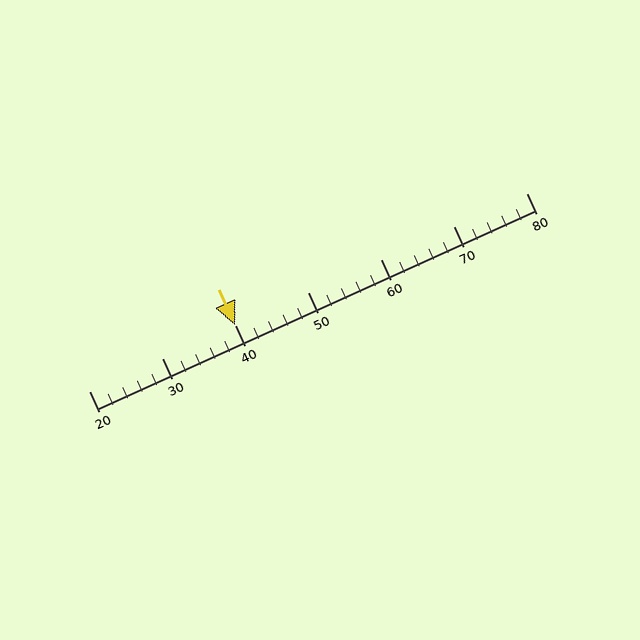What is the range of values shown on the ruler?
The ruler shows values from 20 to 80.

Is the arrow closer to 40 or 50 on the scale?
The arrow is closer to 40.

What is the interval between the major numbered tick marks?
The major tick marks are spaced 10 units apart.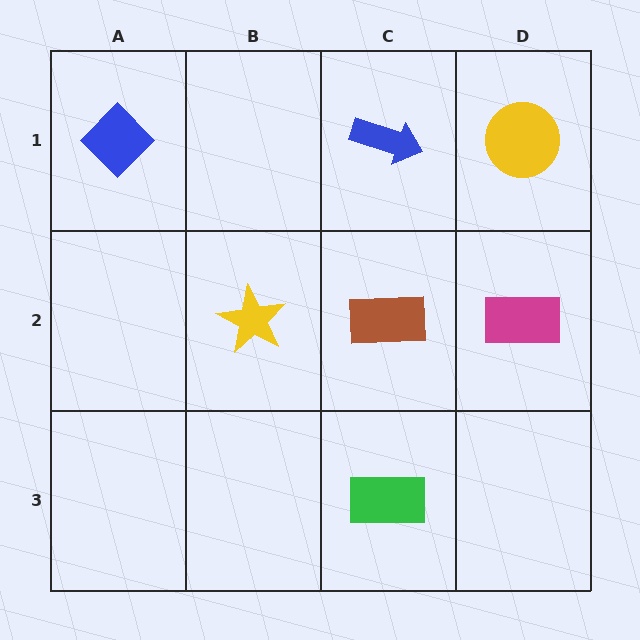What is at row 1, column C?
A blue arrow.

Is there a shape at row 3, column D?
No, that cell is empty.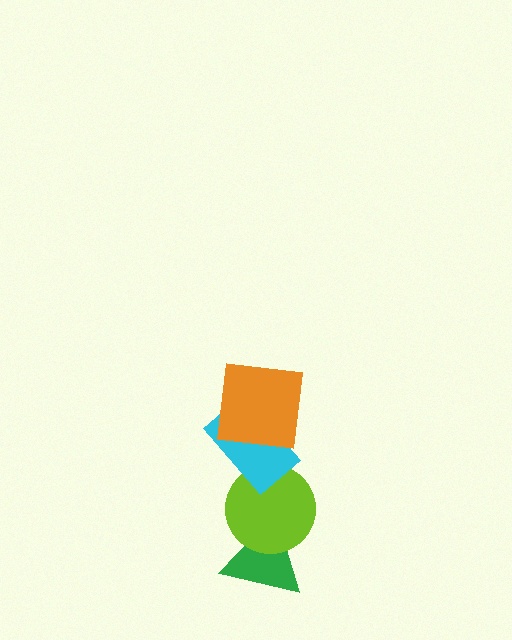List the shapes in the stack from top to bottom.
From top to bottom: the orange square, the cyan rectangle, the lime circle, the green triangle.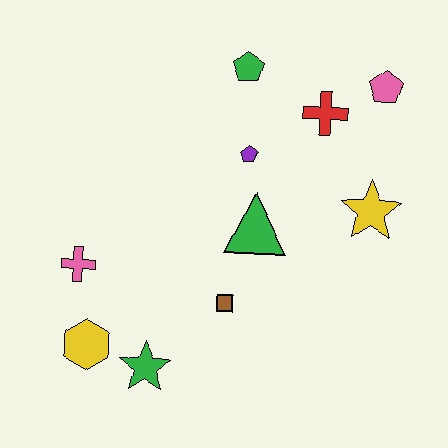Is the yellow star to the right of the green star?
Yes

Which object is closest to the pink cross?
The yellow hexagon is closest to the pink cross.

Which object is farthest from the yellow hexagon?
The pink pentagon is farthest from the yellow hexagon.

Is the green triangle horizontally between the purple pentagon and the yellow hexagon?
No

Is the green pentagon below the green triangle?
No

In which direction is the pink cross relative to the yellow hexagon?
The pink cross is above the yellow hexagon.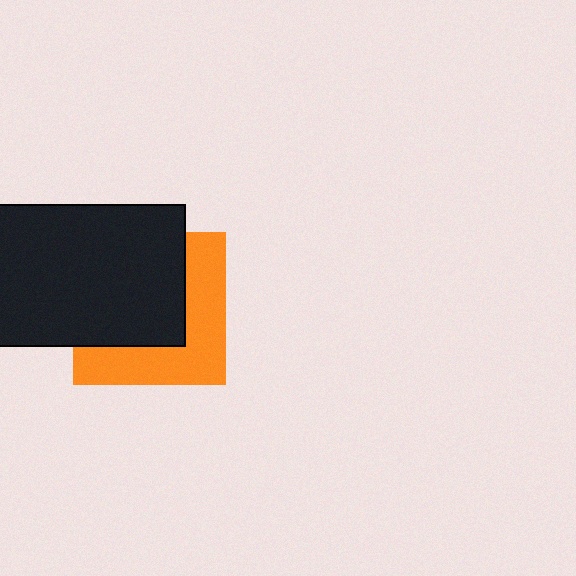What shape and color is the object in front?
The object in front is a black rectangle.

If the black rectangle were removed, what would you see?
You would see the complete orange square.